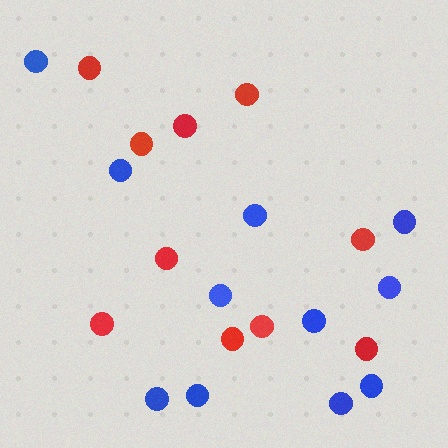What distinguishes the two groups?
There are 2 groups: one group of blue circles (11) and one group of red circles (10).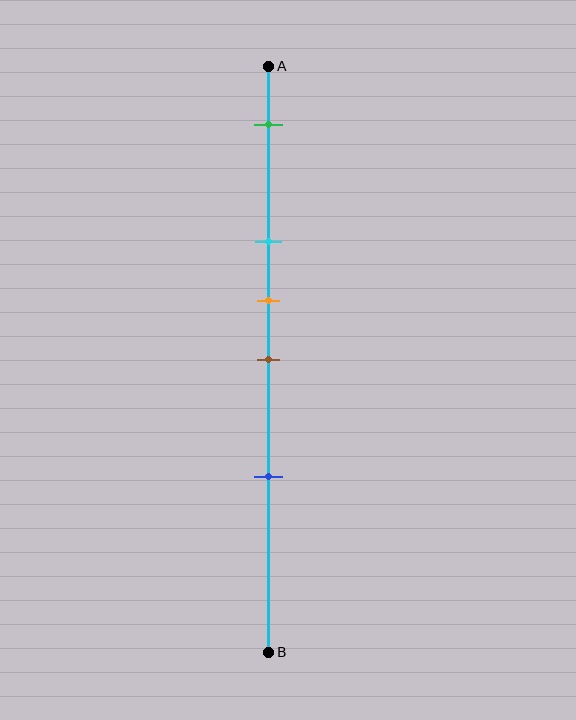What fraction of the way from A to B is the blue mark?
The blue mark is approximately 70% (0.7) of the way from A to B.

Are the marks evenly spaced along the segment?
No, the marks are not evenly spaced.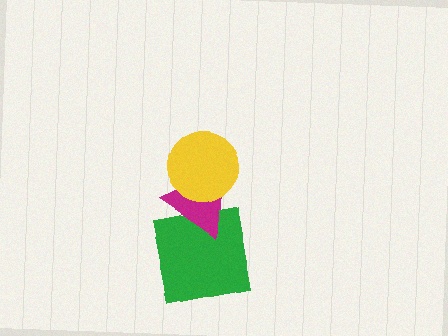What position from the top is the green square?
The green square is 3rd from the top.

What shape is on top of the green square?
The magenta triangle is on top of the green square.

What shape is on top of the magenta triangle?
The yellow circle is on top of the magenta triangle.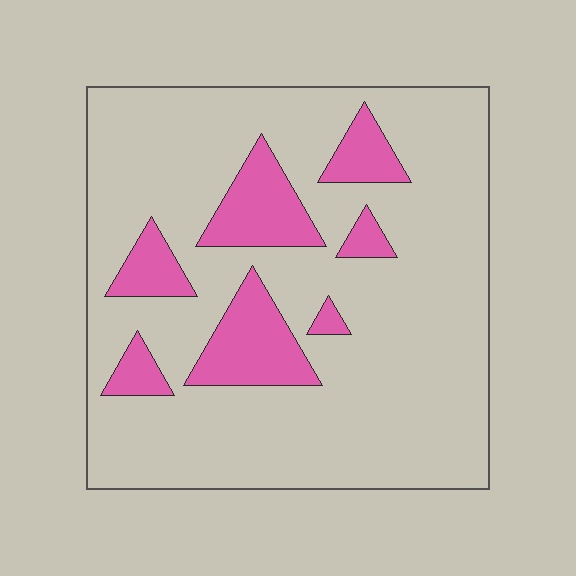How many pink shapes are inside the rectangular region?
7.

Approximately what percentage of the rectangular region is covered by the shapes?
Approximately 20%.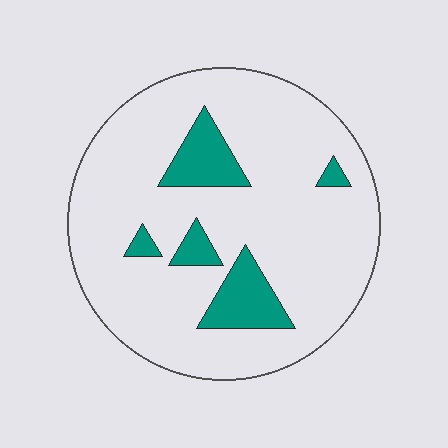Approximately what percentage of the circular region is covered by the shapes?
Approximately 15%.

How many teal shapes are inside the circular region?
5.